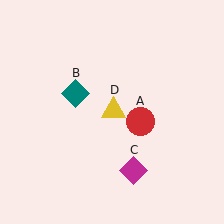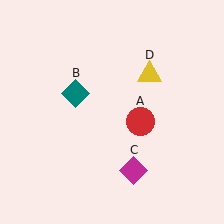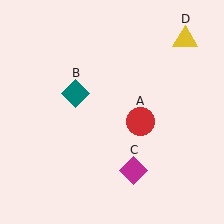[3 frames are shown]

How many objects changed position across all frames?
1 object changed position: yellow triangle (object D).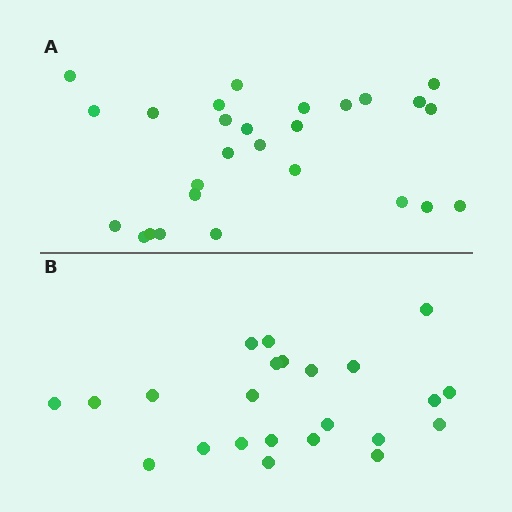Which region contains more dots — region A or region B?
Region A (the top region) has more dots.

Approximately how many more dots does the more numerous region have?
Region A has about 4 more dots than region B.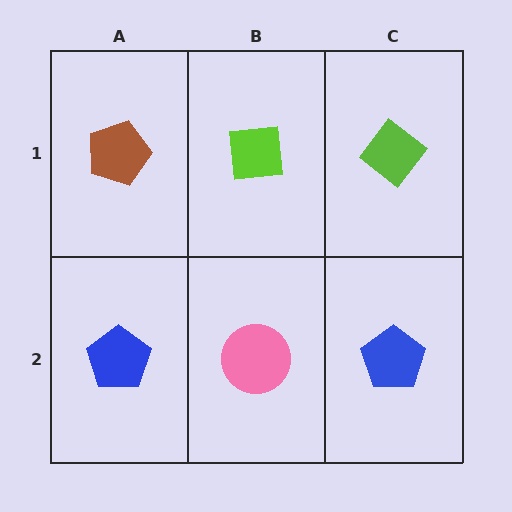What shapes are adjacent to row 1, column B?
A pink circle (row 2, column B), a brown pentagon (row 1, column A), a lime diamond (row 1, column C).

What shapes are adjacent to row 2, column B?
A lime square (row 1, column B), a blue pentagon (row 2, column A), a blue pentagon (row 2, column C).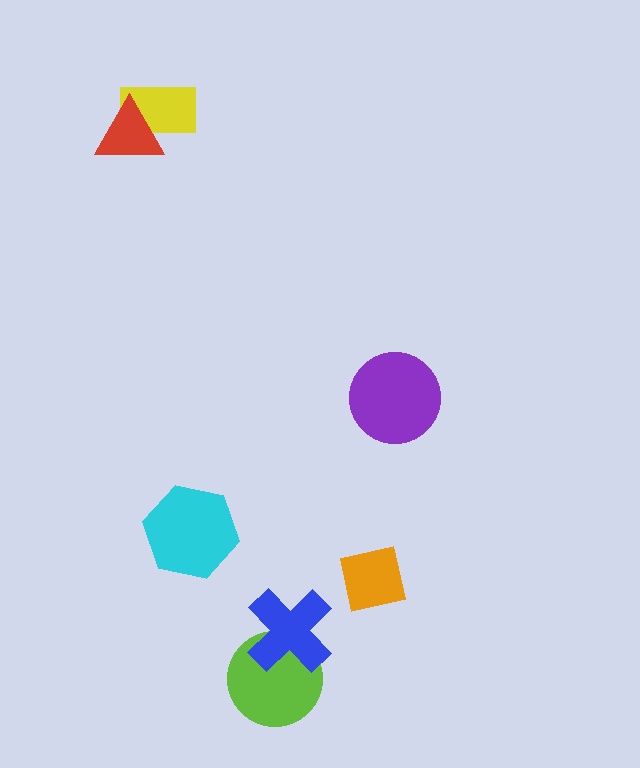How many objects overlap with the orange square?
0 objects overlap with the orange square.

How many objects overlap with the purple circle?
0 objects overlap with the purple circle.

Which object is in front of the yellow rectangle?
The red triangle is in front of the yellow rectangle.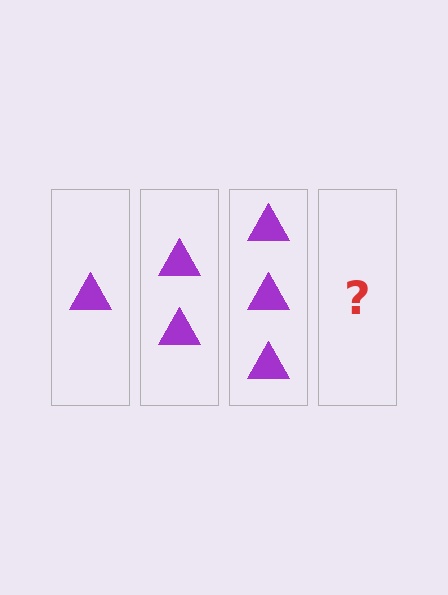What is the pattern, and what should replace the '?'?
The pattern is that each step adds one more triangle. The '?' should be 4 triangles.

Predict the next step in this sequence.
The next step is 4 triangles.